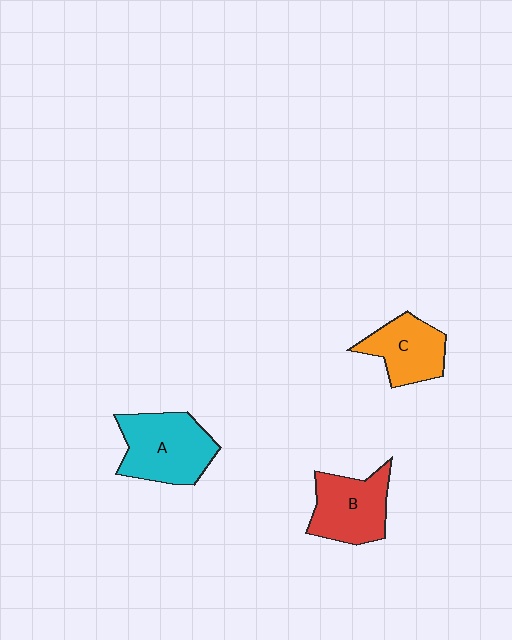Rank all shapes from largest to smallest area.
From largest to smallest: A (cyan), B (red), C (orange).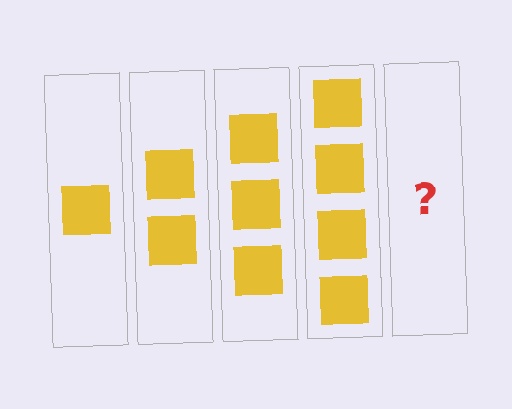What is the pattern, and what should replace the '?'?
The pattern is that each step adds one more square. The '?' should be 5 squares.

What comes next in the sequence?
The next element should be 5 squares.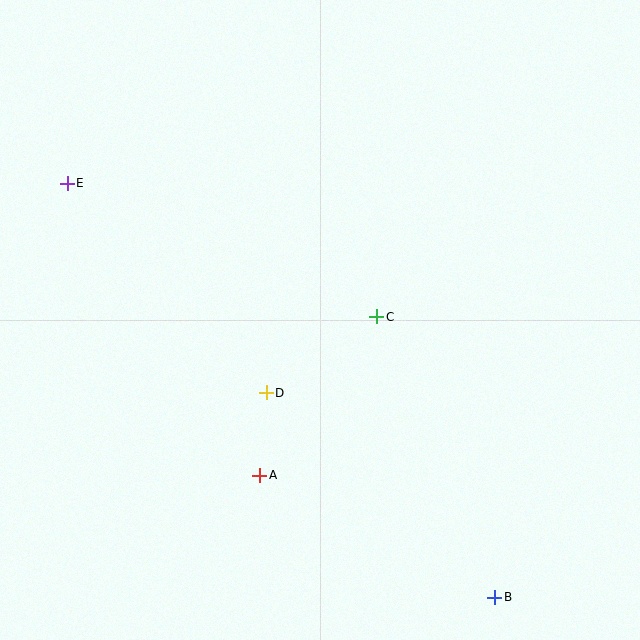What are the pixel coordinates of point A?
Point A is at (260, 475).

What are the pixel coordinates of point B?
Point B is at (495, 597).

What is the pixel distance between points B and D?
The distance between B and D is 306 pixels.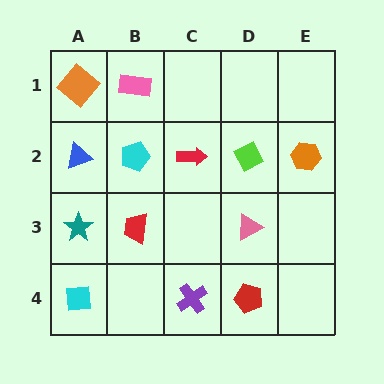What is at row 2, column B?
A cyan pentagon.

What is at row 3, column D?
A pink triangle.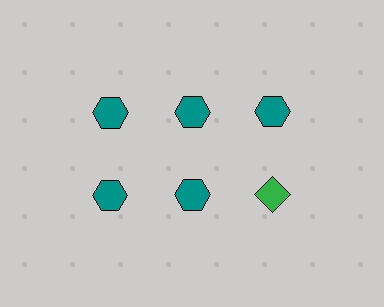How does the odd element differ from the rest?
It differs in both color (green instead of teal) and shape (diamond instead of hexagon).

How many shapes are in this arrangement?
There are 6 shapes arranged in a grid pattern.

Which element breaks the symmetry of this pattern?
The green diamond in the second row, center column breaks the symmetry. All other shapes are teal hexagons.